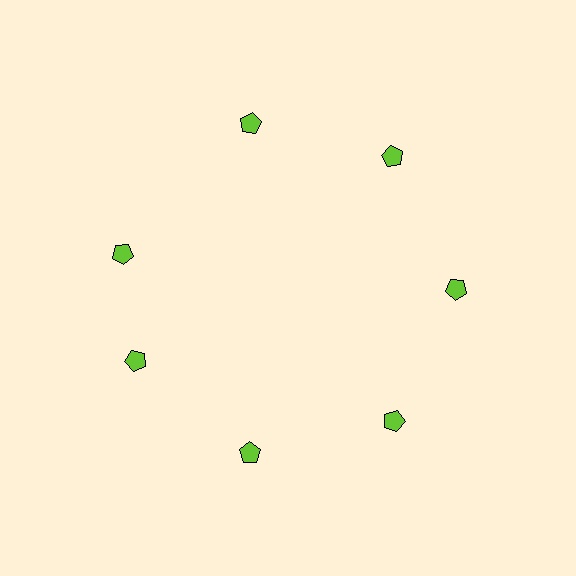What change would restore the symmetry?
The symmetry would be restored by rotating it back into even spacing with its neighbors so that all 7 pentagons sit at equal angles and equal distance from the center.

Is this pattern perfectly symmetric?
No. The 7 lime pentagons are arranged in a ring, but one element near the 10 o'clock position is rotated out of alignment along the ring, breaking the 7-fold rotational symmetry.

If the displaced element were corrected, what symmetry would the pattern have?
It would have 7-fold rotational symmetry — the pattern would map onto itself every 51 degrees.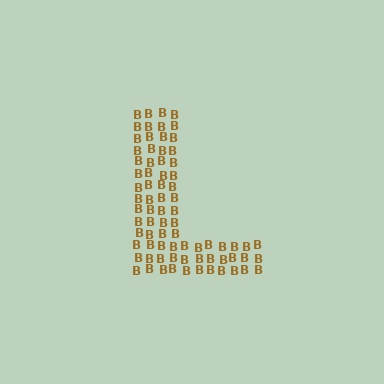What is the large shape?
The large shape is the letter L.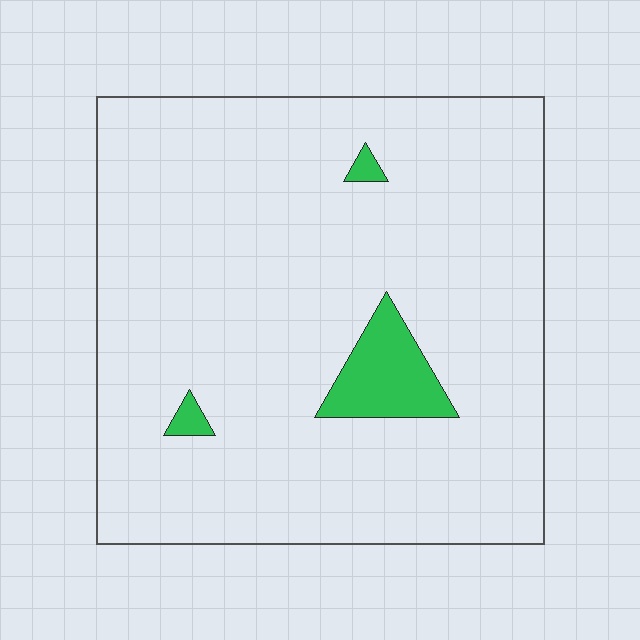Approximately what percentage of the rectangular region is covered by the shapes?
Approximately 5%.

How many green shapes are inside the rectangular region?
3.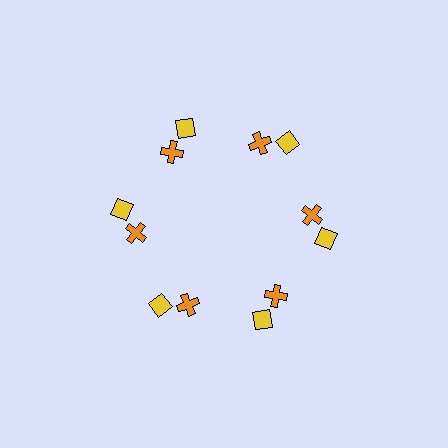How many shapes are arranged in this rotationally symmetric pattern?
There are 12 shapes, arranged in 6 groups of 2.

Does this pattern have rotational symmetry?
Yes, this pattern has 6-fold rotational symmetry. It looks the same after rotating 60 degrees around the center.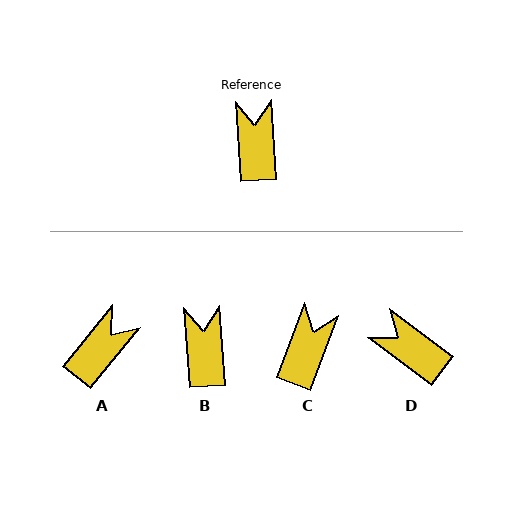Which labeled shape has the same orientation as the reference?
B.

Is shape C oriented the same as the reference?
No, it is off by about 25 degrees.